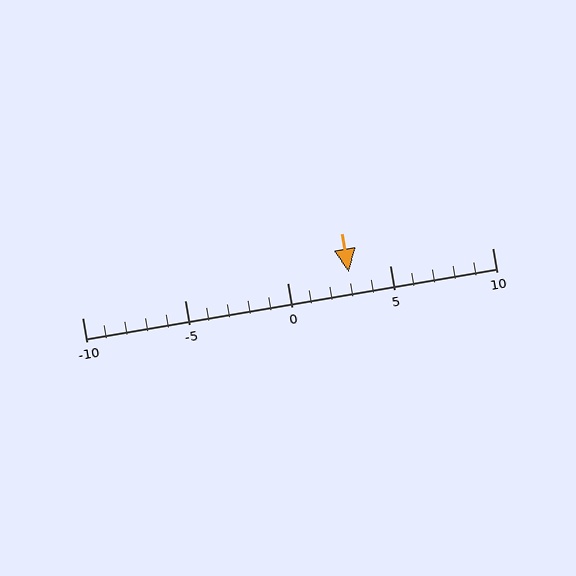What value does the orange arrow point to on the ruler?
The orange arrow points to approximately 3.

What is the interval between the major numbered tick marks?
The major tick marks are spaced 5 units apart.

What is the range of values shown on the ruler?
The ruler shows values from -10 to 10.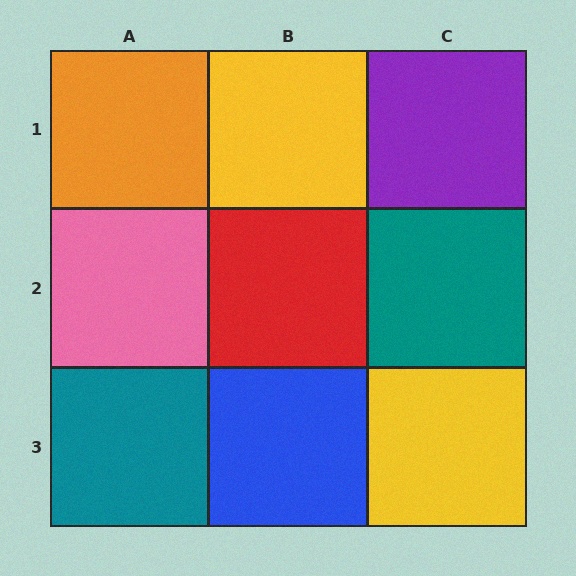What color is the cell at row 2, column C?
Teal.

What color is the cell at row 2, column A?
Pink.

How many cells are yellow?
2 cells are yellow.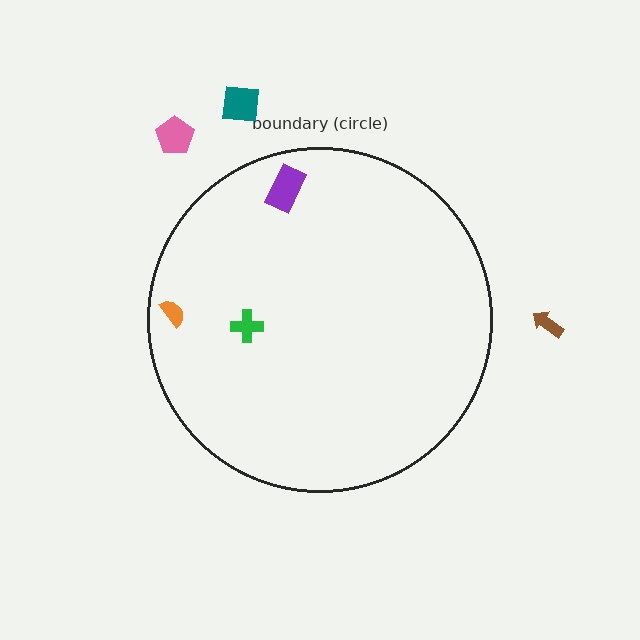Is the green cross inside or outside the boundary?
Inside.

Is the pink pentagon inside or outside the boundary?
Outside.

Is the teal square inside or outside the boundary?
Outside.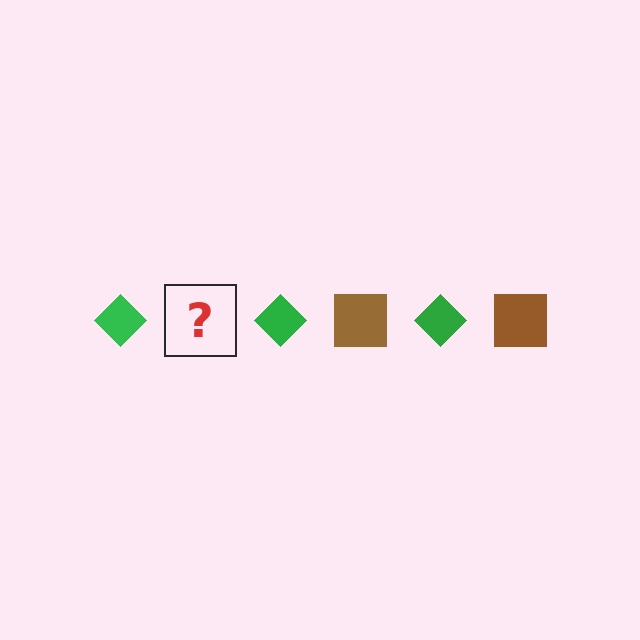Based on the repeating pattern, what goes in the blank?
The blank should be a brown square.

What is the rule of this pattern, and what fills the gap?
The rule is that the pattern alternates between green diamond and brown square. The gap should be filled with a brown square.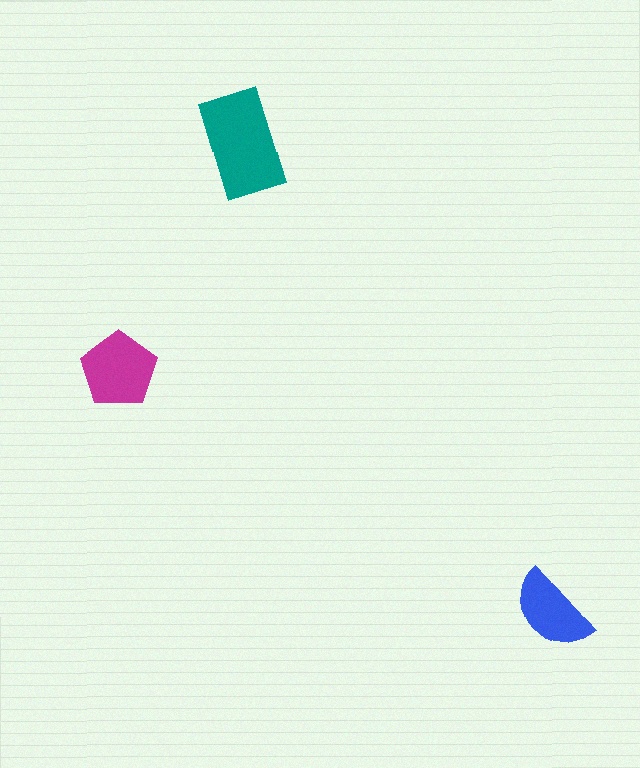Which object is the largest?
The teal rectangle.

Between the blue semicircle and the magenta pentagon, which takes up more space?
The magenta pentagon.